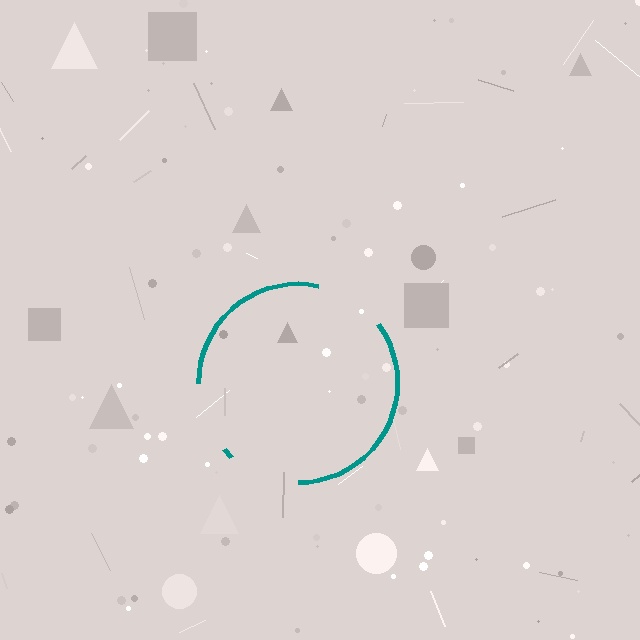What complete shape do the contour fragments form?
The contour fragments form a circle.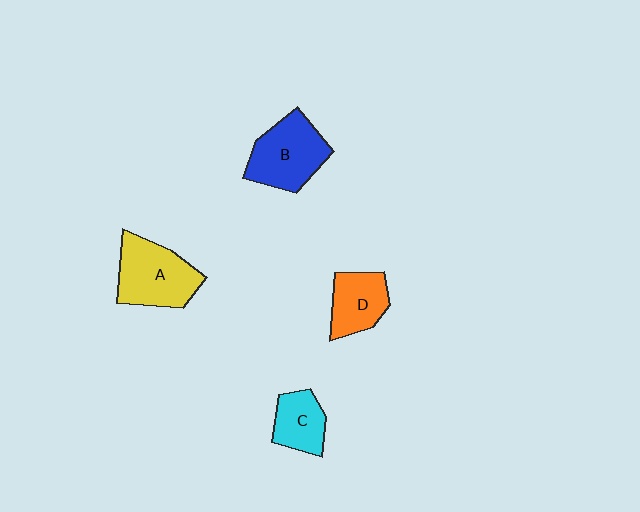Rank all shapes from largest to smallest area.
From largest to smallest: A (yellow), B (blue), D (orange), C (cyan).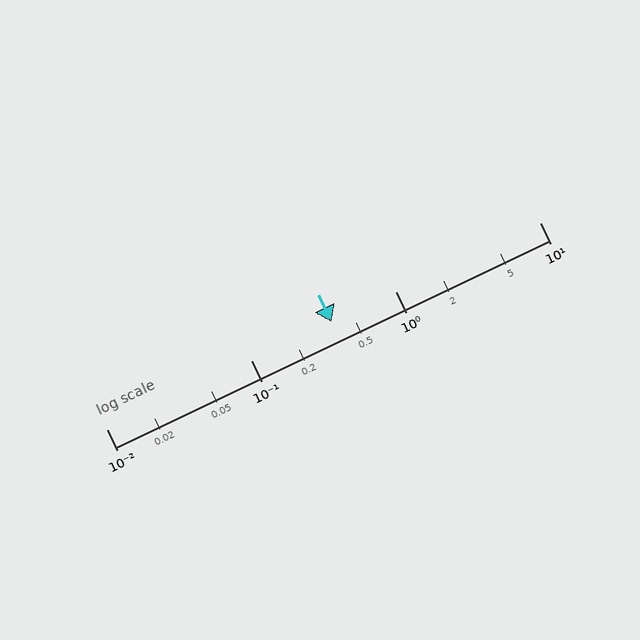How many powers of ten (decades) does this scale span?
The scale spans 3 decades, from 0.01 to 10.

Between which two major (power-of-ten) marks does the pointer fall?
The pointer is between 0.1 and 1.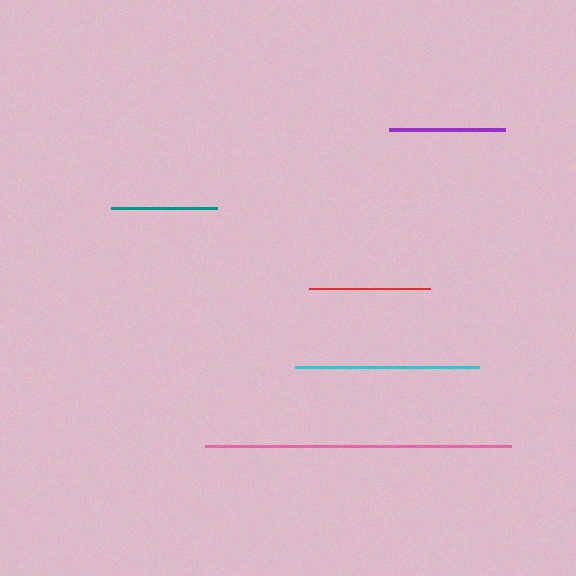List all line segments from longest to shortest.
From longest to shortest: pink, cyan, red, purple, teal.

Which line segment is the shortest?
The teal line is the shortest at approximately 106 pixels.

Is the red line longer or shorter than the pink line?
The pink line is longer than the red line.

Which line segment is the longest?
The pink line is the longest at approximately 306 pixels.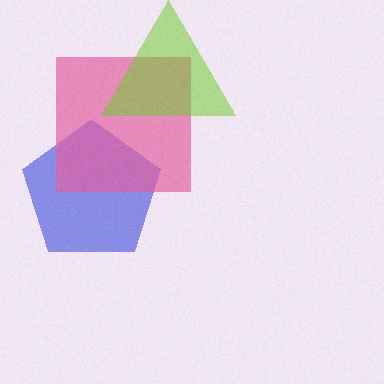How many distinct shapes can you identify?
There are 3 distinct shapes: a blue pentagon, a pink square, a lime triangle.